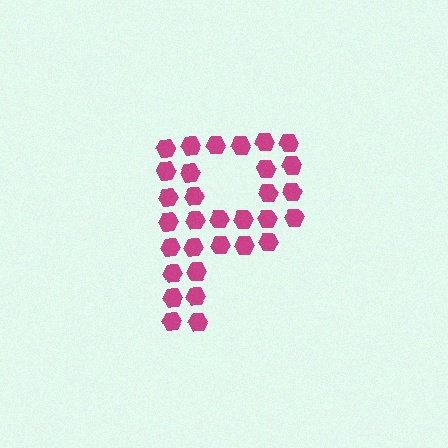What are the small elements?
The small elements are hexagons.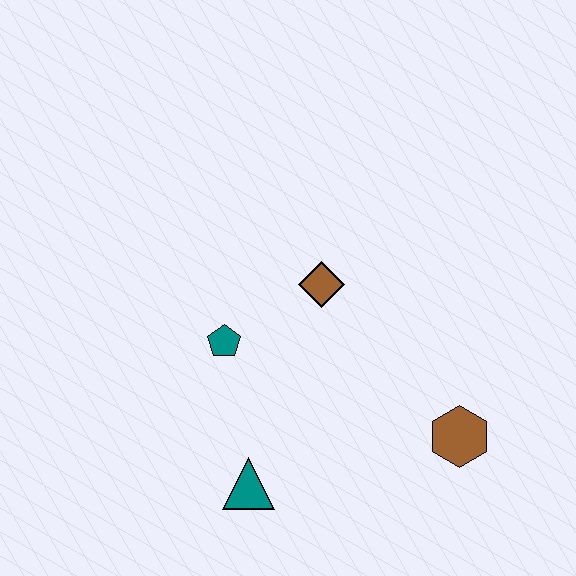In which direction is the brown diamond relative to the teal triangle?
The brown diamond is above the teal triangle.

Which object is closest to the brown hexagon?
The brown diamond is closest to the brown hexagon.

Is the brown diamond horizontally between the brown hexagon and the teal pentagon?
Yes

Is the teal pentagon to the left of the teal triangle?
Yes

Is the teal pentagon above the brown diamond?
No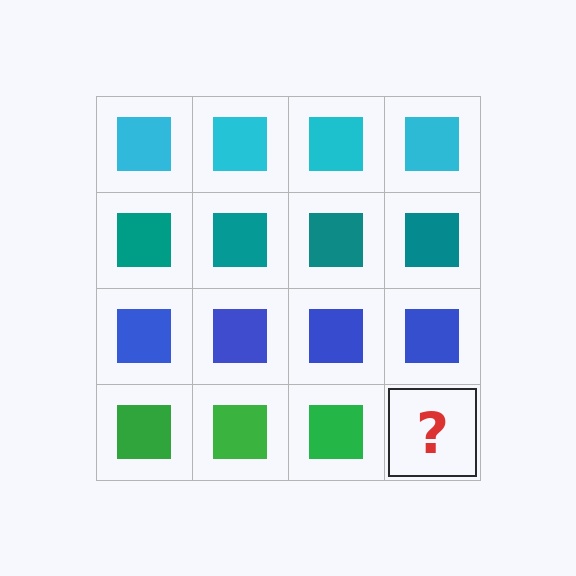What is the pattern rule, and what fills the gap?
The rule is that each row has a consistent color. The gap should be filled with a green square.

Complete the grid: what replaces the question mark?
The question mark should be replaced with a green square.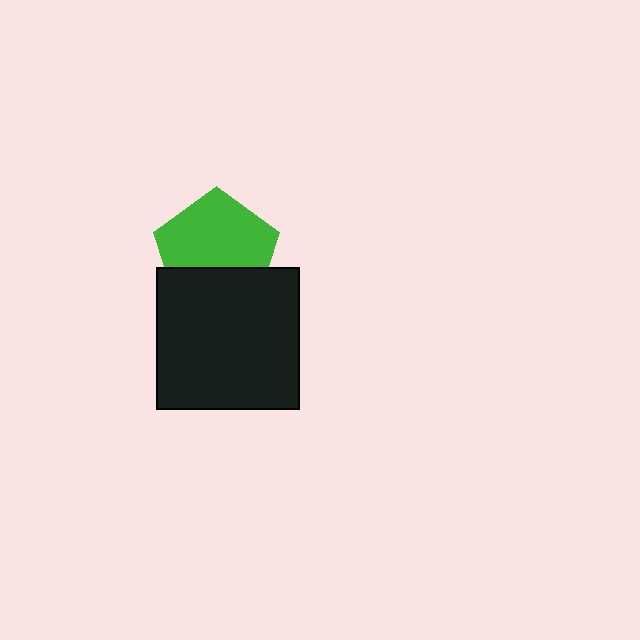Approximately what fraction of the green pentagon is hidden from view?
Roughly 34% of the green pentagon is hidden behind the black square.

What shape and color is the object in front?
The object in front is a black square.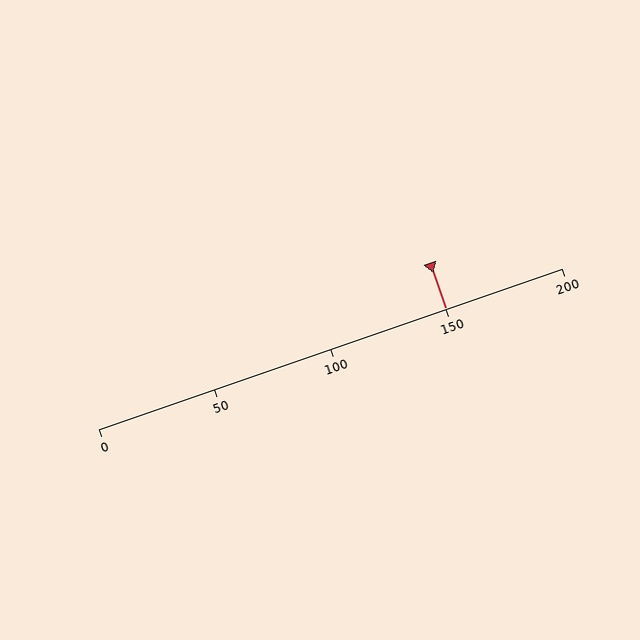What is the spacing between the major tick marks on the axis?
The major ticks are spaced 50 apart.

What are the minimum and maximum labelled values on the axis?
The axis runs from 0 to 200.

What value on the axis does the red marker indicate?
The marker indicates approximately 150.